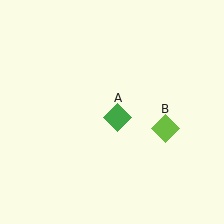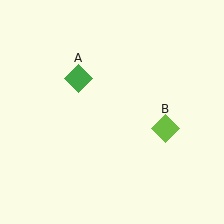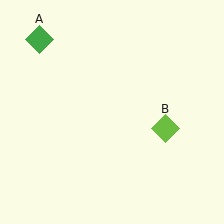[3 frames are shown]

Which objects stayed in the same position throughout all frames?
Lime diamond (object B) remained stationary.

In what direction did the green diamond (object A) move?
The green diamond (object A) moved up and to the left.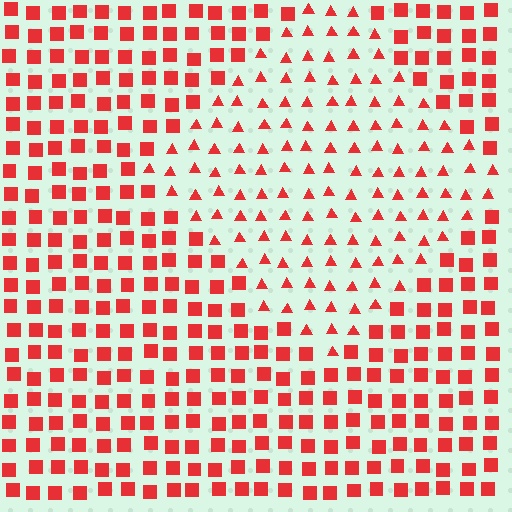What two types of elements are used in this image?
The image uses triangles inside the diamond region and squares outside it.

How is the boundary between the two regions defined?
The boundary is defined by a change in element shape: triangles inside vs. squares outside. All elements share the same color and spacing.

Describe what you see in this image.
The image is filled with small red elements arranged in a uniform grid. A diamond-shaped region contains triangles, while the surrounding area contains squares. The boundary is defined purely by the change in element shape.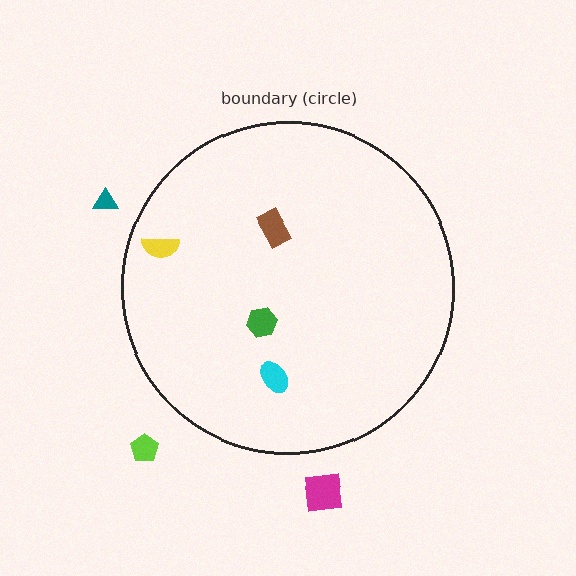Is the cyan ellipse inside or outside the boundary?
Inside.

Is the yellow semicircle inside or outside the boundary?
Inside.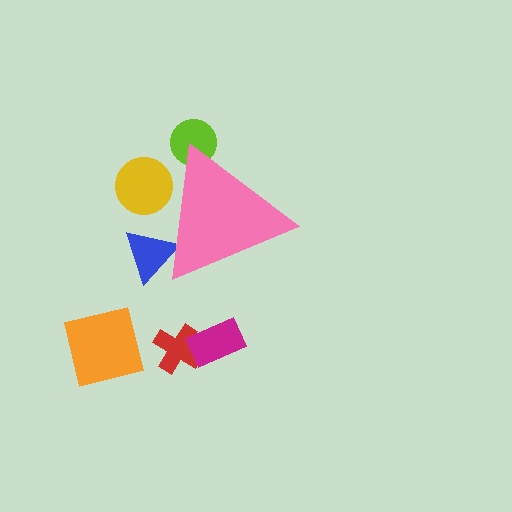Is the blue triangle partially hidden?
Yes, the blue triangle is partially hidden behind the pink triangle.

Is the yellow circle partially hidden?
Yes, the yellow circle is partially hidden behind the pink triangle.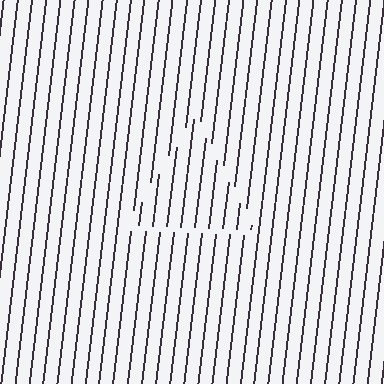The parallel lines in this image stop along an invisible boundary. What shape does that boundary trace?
An illusory triangle. The interior of the shape contains the same grating, shifted by half a period — the contour is defined by the phase discontinuity where line-ends from the inner and outer gratings abut.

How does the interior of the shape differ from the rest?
The interior of the shape contains the same grating, shifted by half a period — the contour is defined by the phase discontinuity where line-ends from the inner and outer gratings abut.